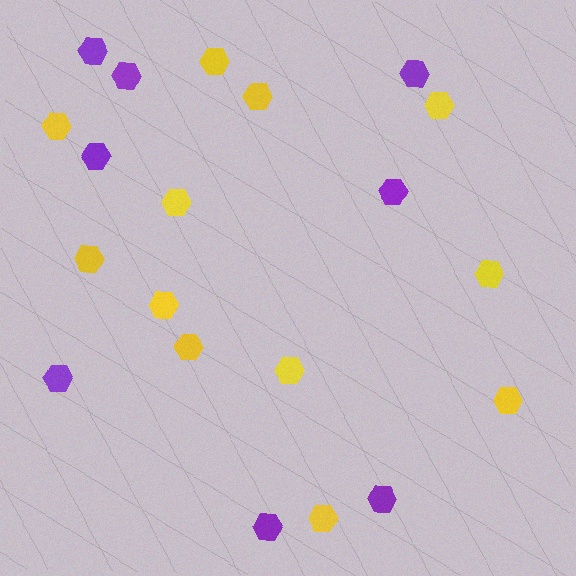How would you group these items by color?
There are 2 groups: one group of purple hexagons (8) and one group of yellow hexagons (12).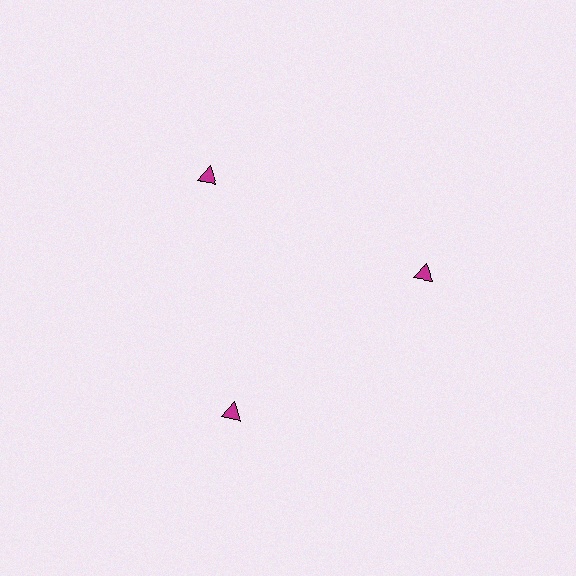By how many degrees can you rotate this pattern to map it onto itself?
The pattern maps onto itself every 120 degrees of rotation.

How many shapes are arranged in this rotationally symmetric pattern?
There are 3 shapes, arranged in 3 groups of 1.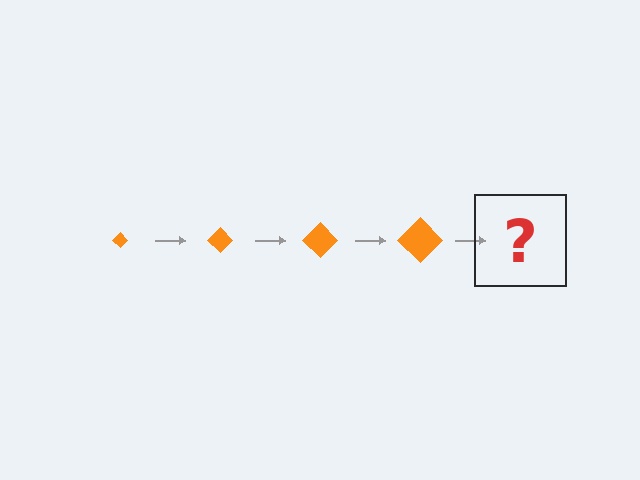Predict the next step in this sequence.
The next step is an orange diamond, larger than the previous one.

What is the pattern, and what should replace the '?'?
The pattern is that the diamond gets progressively larger each step. The '?' should be an orange diamond, larger than the previous one.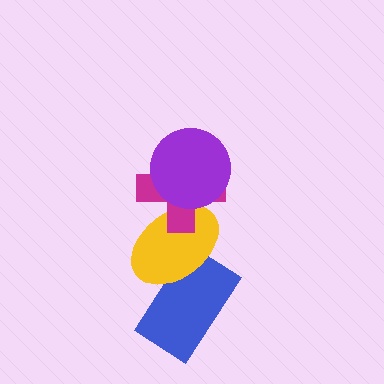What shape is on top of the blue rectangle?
The yellow ellipse is on top of the blue rectangle.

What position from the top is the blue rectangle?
The blue rectangle is 4th from the top.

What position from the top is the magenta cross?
The magenta cross is 2nd from the top.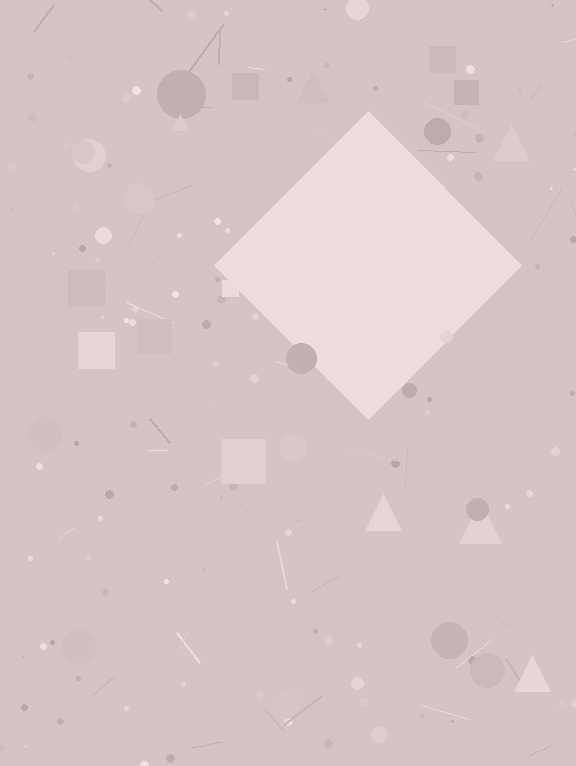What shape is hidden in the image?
A diamond is hidden in the image.